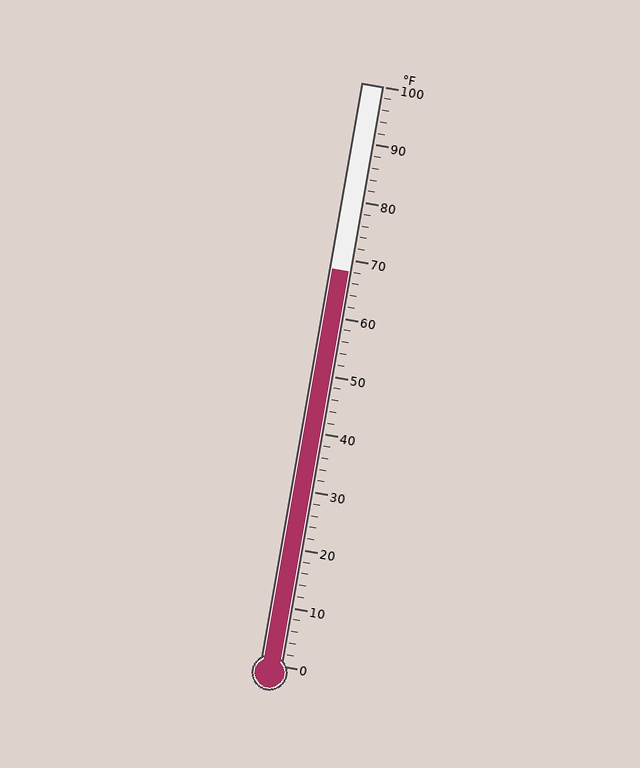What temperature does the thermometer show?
The thermometer shows approximately 68°F.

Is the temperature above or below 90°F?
The temperature is below 90°F.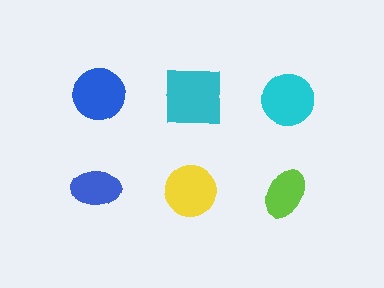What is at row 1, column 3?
A cyan circle.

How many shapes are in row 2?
3 shapes.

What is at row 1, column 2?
A cyan square.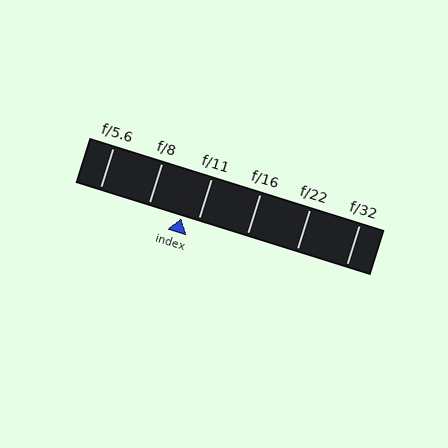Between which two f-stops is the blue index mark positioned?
The index mark is between f/8 and f/11.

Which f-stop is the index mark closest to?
The index mark is closest to f/11.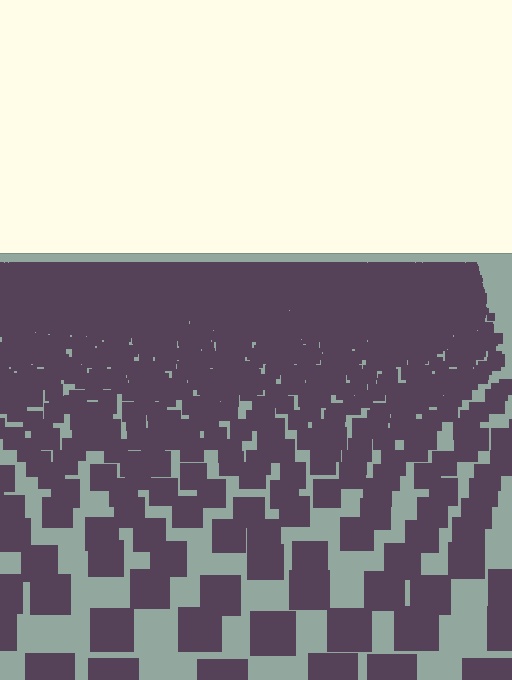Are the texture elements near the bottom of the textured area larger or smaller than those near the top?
Larger. Near the bottom, elements are closer to the viewer and appear at a bigger on-screen size.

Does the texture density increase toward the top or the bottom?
Density increases toward the top.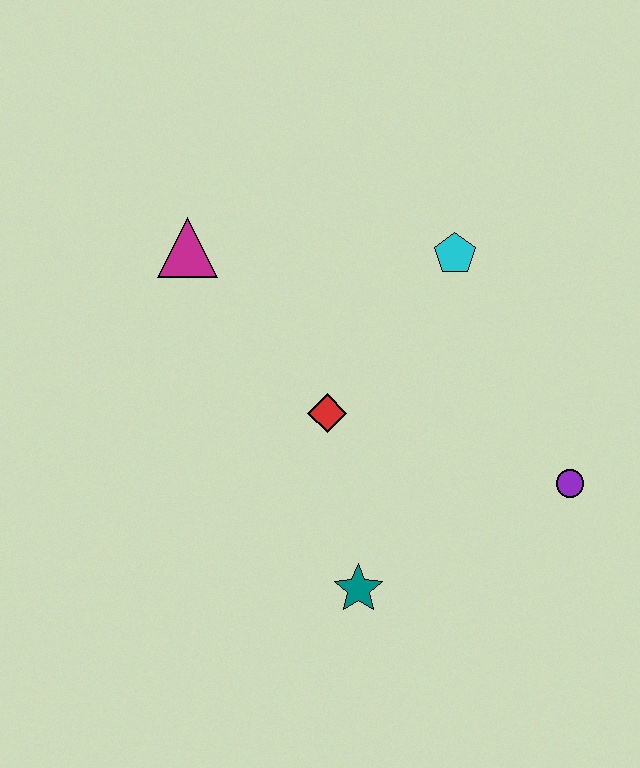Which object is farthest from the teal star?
The magenta triangle is farthest from the teal star.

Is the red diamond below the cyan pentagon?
Yes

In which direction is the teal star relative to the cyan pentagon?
The teal star is below the cyan pentagon.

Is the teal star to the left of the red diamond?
No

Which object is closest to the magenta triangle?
The red diamond is closest to the magenta triangle.